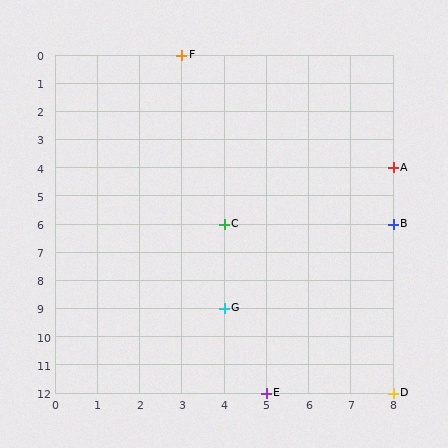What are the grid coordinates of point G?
Point G is at grid coordinates (4, 9).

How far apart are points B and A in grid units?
Points B and A are 2 rows apart.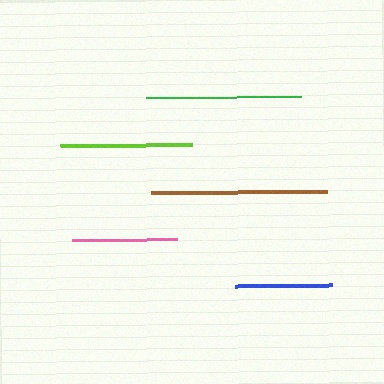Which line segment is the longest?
The brown line is the longest at approximately 175 pixels.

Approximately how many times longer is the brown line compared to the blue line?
The brown line is approximately 1.8 times the length of the blue line.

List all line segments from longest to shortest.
From longest to shortest: brown, green, lime, pink, blue.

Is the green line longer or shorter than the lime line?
The green line is longer than the lime line.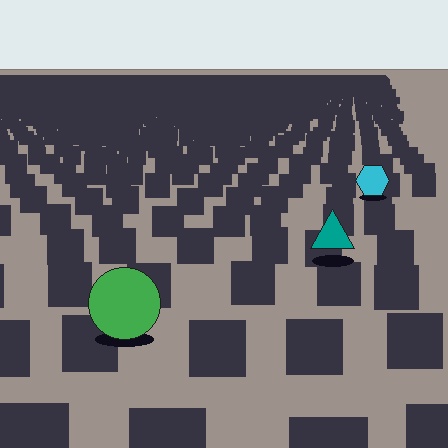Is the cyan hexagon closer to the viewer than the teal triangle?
No. The teal triangle is closer — you can tell from the texture gradient: the ground texture is coarser near it.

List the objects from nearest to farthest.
From nearest to farthest: the green circle, the teal triangle, the cyan hexagon.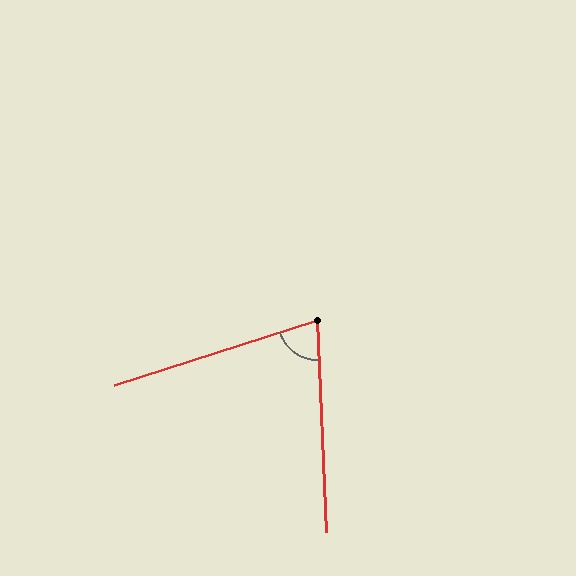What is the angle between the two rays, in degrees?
Approximately 75 degrees.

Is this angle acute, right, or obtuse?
It is acute.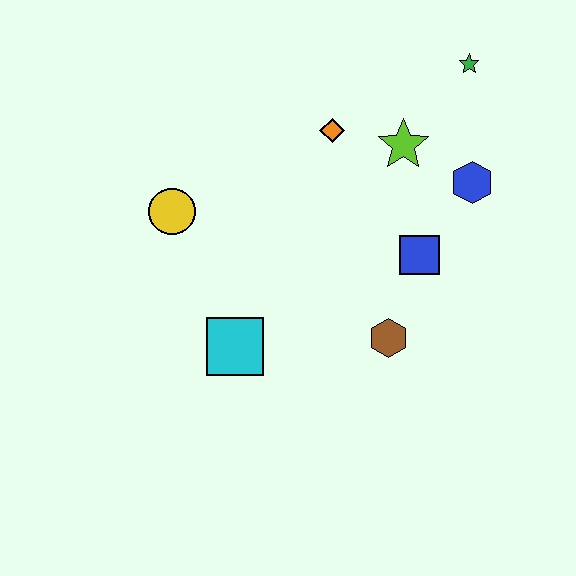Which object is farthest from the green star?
The cyan square is farthest from the green star.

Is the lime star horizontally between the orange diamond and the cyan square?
No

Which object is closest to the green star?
The lime star is closest to the green star.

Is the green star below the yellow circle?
No